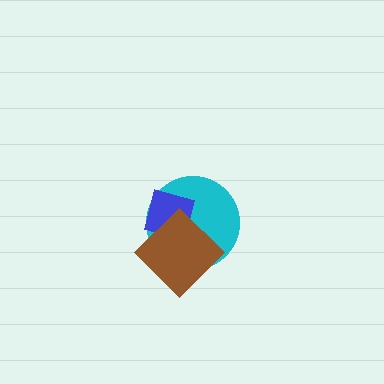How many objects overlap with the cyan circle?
2 objects overlap with the cyan circle.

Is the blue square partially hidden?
Yes, it is partially covered by another shape.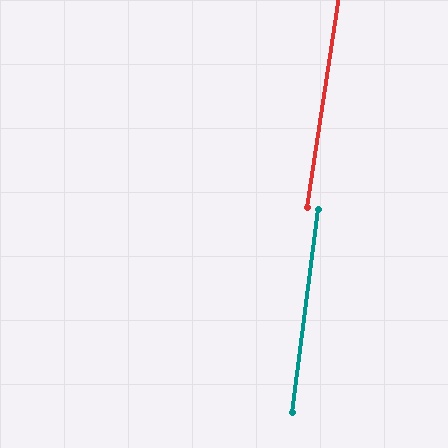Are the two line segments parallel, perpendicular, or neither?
Parallel — their directions differ by only 1.5°.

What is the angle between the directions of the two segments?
Approximately 1 degree.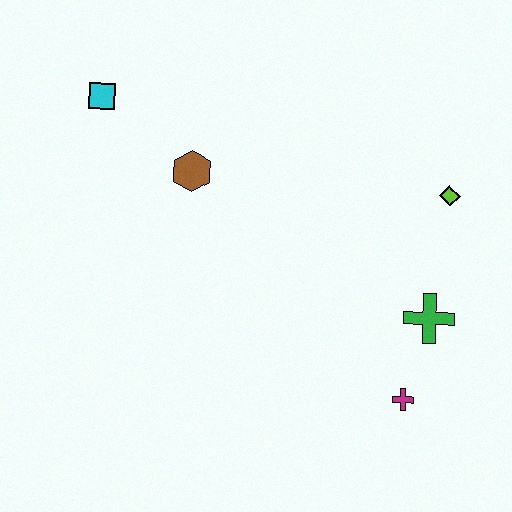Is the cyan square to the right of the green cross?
No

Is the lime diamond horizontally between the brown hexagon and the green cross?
No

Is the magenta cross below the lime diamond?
Yes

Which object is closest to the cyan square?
The brown hexagon is closest to the cyan square.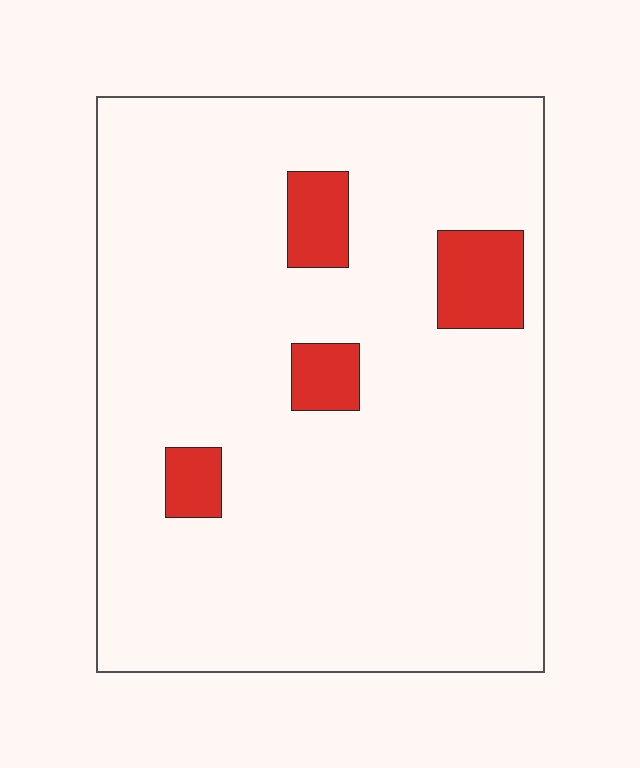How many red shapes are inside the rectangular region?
4.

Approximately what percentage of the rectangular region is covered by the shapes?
Approximately 10%.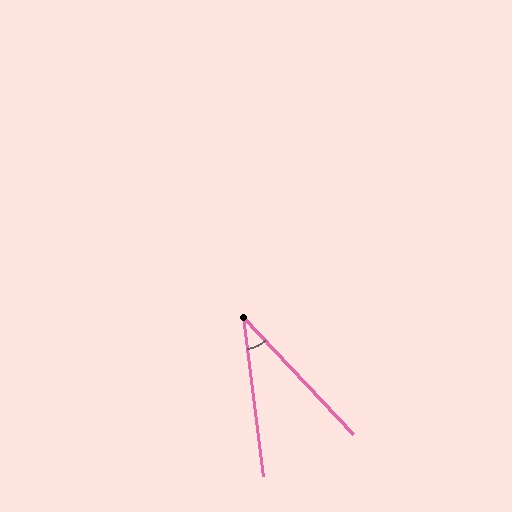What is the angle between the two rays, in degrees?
Approximately 36 degrees.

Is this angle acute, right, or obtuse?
It is acute.